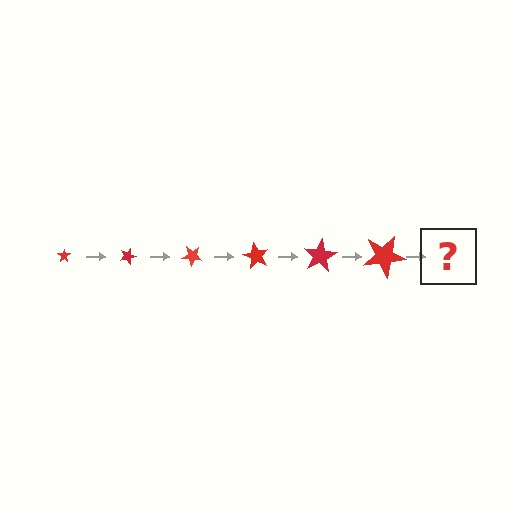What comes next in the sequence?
The next element should be a star, larger than the previous one and rotated 120 degrees from the start.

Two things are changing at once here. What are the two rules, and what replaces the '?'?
The two rules are that the star grows larger each step and it rotates 20 degrees each step. The '?' should be a star, larger than the previous one and rotated 120 degrees from the start.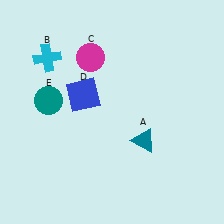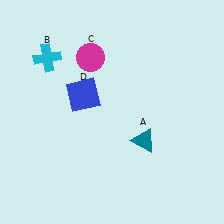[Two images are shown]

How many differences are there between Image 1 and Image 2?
There is 1 difference between the two images.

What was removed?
The teal circle (E) was removed in Image 2.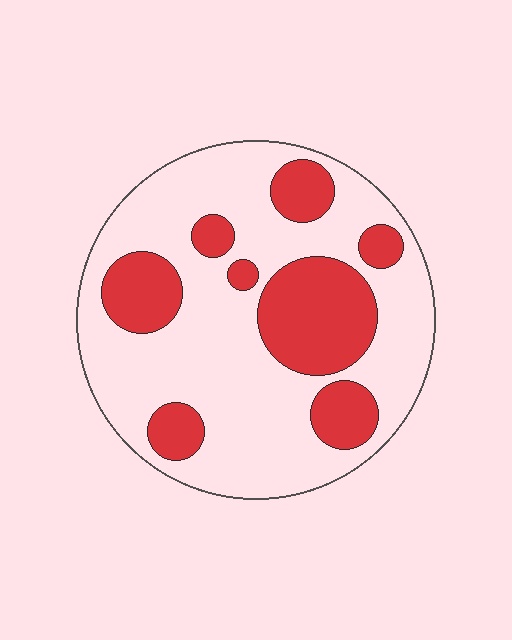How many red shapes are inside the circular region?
8.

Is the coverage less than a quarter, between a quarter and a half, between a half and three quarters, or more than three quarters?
Between a quarter and a half.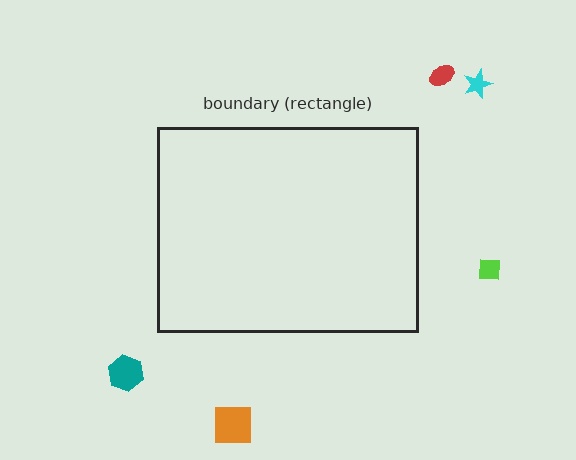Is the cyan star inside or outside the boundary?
Outside.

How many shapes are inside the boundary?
0 inside, 5 outside.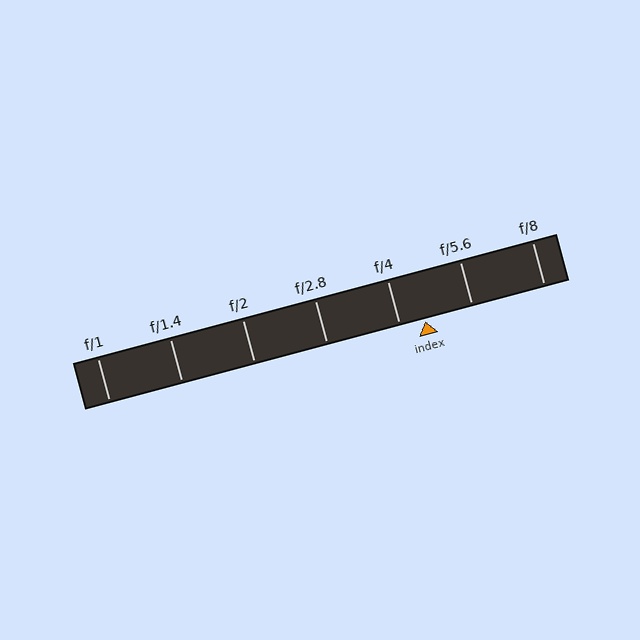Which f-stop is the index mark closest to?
The index mark is closest to f/4.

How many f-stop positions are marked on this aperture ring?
There are 7 f-stop positions marked.